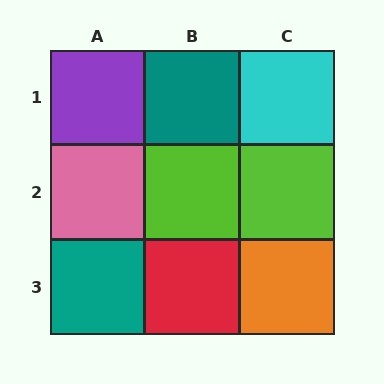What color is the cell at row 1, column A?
Purple.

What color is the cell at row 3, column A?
Teal.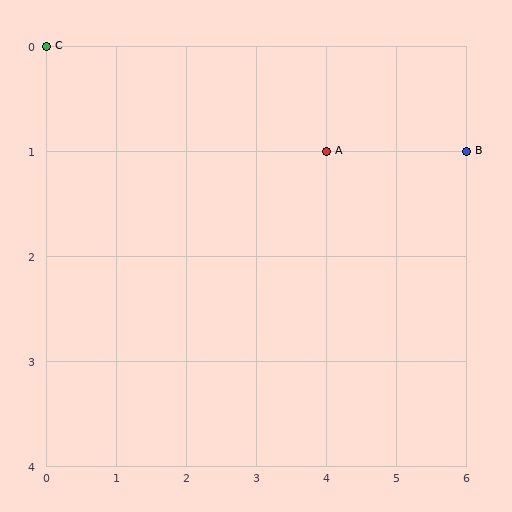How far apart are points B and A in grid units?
Points B and A are 2 columns apart.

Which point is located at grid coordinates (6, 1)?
Point B is at (6, 1).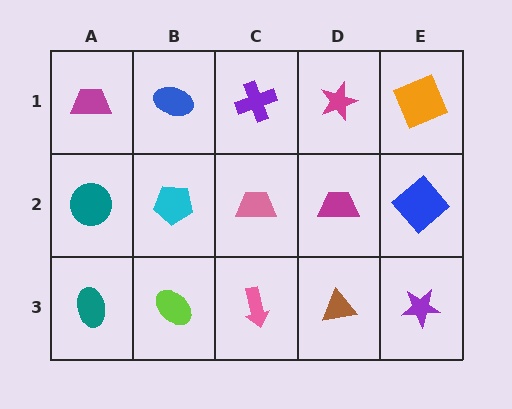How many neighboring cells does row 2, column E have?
3.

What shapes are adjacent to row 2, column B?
A blue ellipse (row 1, column B), a lime ellipse (row 3, column B), a teal circle (row 2, column A), a pink trapezoid (row 2, column C).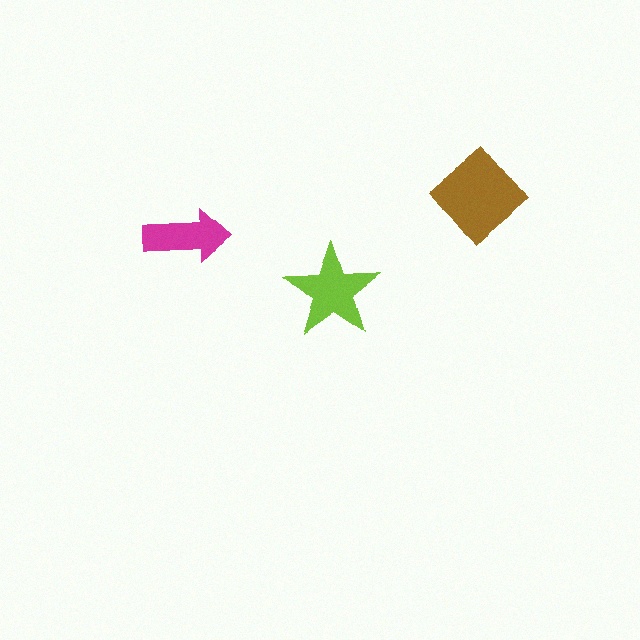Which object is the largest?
The brown diamond.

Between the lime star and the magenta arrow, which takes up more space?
The lime star.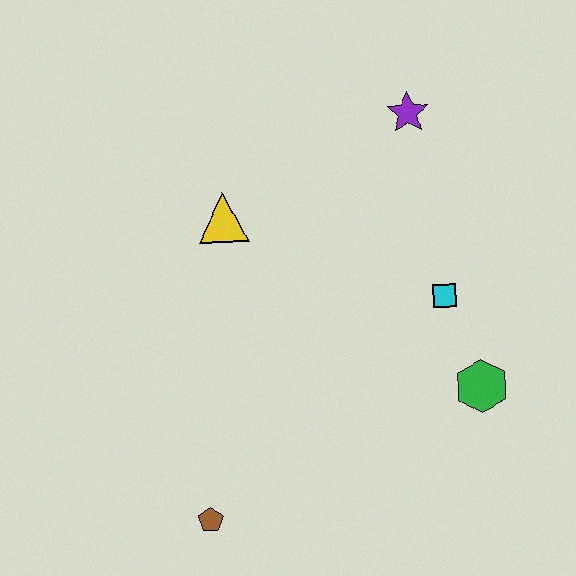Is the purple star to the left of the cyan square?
Yes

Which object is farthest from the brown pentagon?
The purple star is farthest from the brown pentagon.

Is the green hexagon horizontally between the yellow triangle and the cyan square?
No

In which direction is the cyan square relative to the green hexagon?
The cyan square is above the green hexagon.